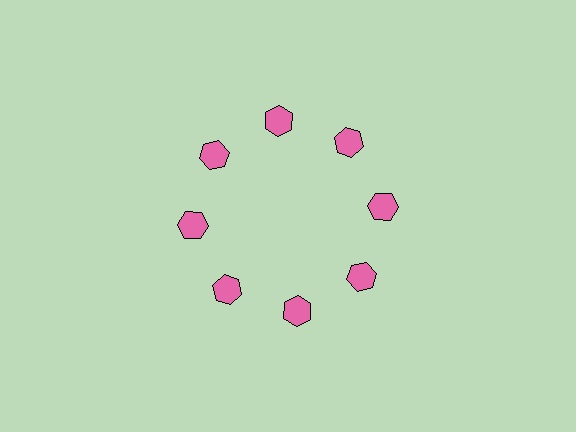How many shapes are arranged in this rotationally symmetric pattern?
There are 8 shapes, arranged in 8 groups of 1.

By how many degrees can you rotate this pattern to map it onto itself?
The pattern maps onto itself every 45 degrees of rotation.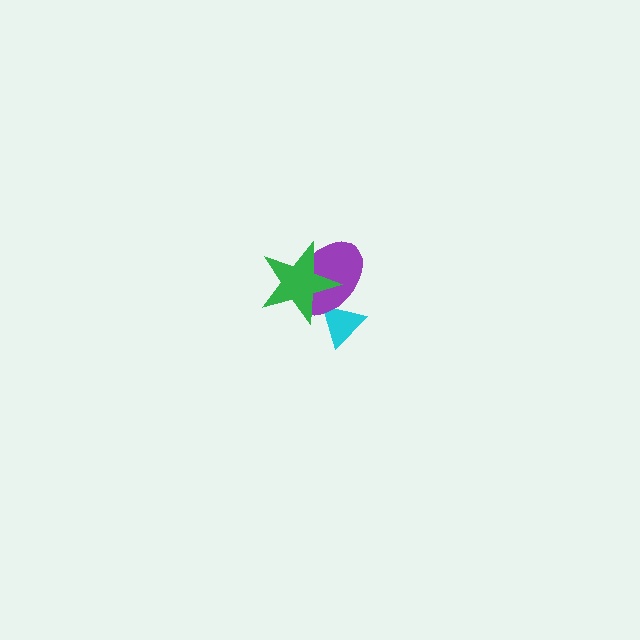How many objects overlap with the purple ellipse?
2 objects overlap with the purple ellipse.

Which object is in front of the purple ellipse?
The green star is in front of the purple ellipse.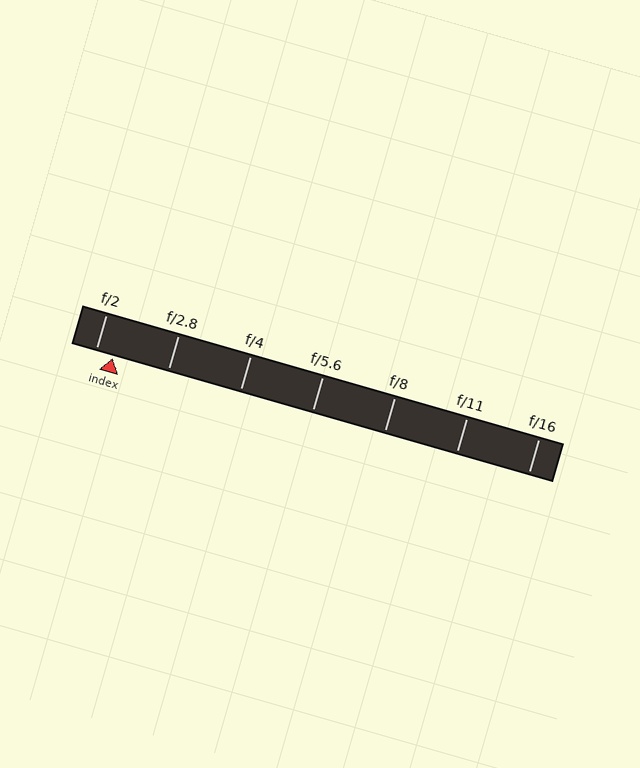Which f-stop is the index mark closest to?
The index mark is closest to f/2.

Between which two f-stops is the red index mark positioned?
The index mark is between f/2 and f/2.8.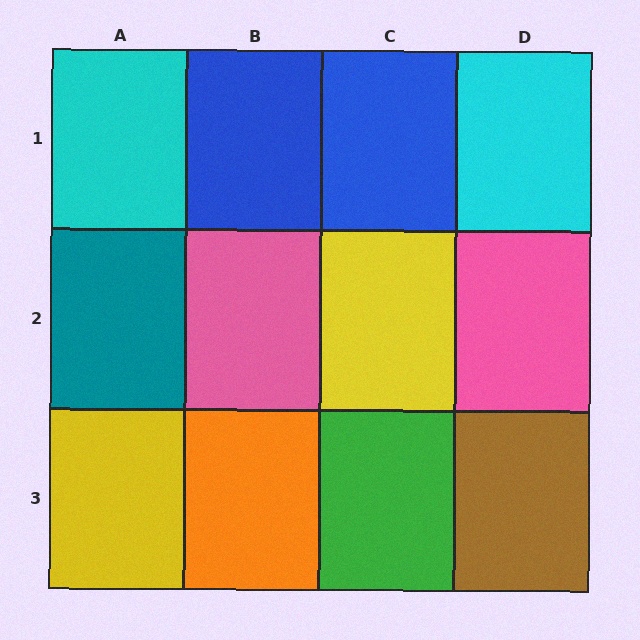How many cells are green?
1 cell is green.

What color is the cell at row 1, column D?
Cyan.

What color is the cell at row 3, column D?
Brown.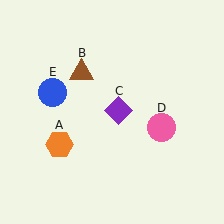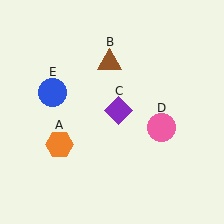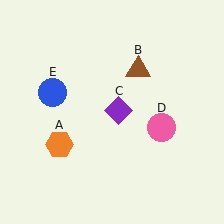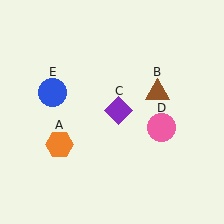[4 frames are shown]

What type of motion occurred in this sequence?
The brown triangle (object B) rotated clockwise around the center of the scene.